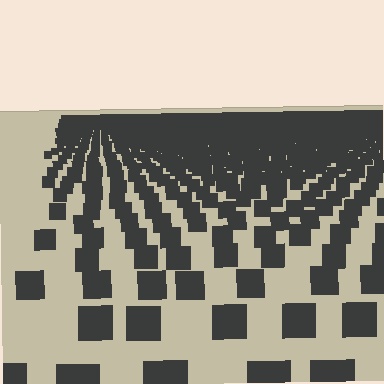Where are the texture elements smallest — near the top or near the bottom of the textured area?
Near the top.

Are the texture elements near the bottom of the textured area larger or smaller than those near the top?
Larger. Near the bottom, elements are closer to the viewer and appear at a bigger on-screen size.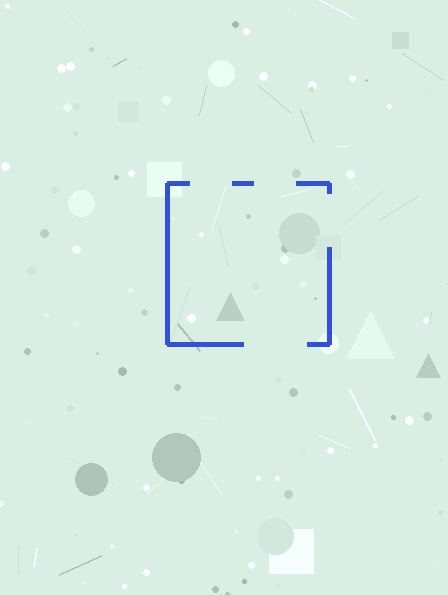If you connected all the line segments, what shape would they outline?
They would outline a square.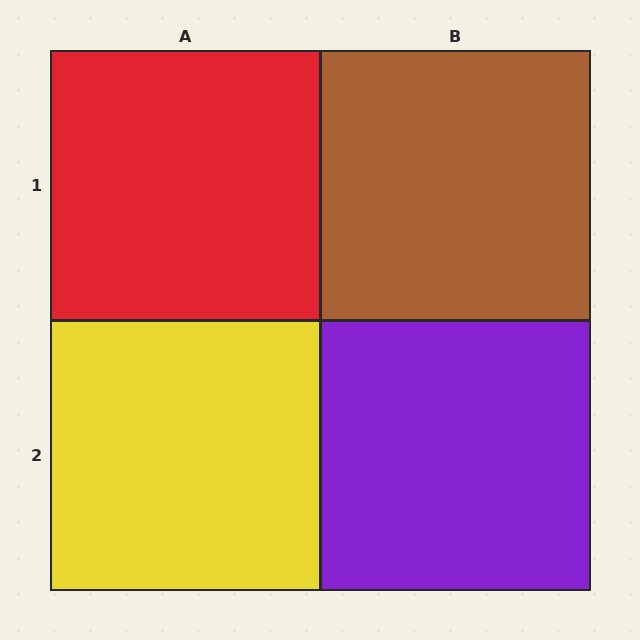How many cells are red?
1 cell is red.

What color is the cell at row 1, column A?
Red.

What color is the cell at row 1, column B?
Brown.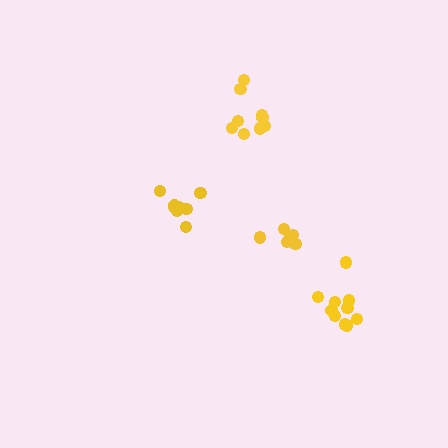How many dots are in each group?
Group 1: 8 dots, Group 2: 10 dots, Group 3: 6 dots, Group 4: 9 dots (33 total).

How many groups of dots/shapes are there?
There are 4 groups.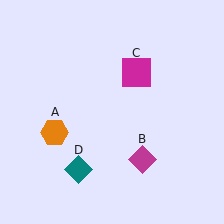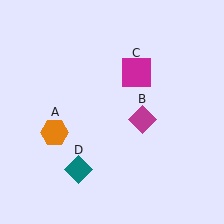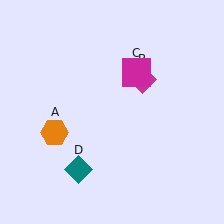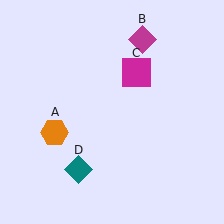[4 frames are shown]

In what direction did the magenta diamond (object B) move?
The magenta diamond (object B) moved up.